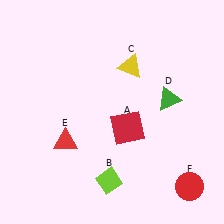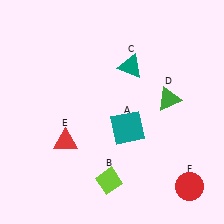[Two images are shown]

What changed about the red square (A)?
In Image 1, A is red. In Image 2, it changed to teal.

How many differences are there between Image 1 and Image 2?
There are 2 differences between the two images.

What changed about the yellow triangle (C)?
In Image 1, C is yellow. In Image 2, it changed to teal.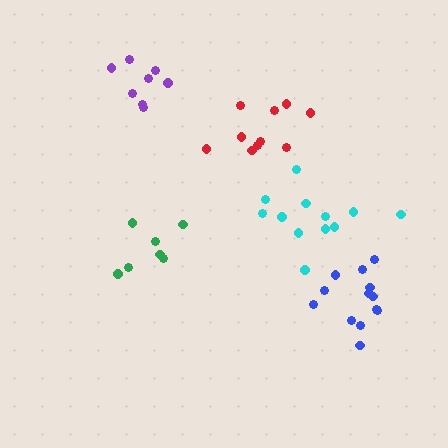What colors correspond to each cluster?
The clusters are colored: red, cyan, blue, green, purple.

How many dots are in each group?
Group 1: 10 dots, Group 2: 12 dots, Group 3: 13 dots, Group 4: 7 dots, Group 5: 8 dots (50 total).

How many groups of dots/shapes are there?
There are 5 groups.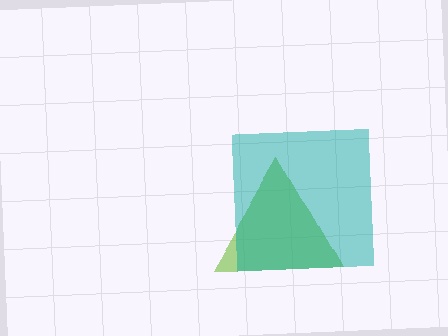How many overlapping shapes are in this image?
There are 2 overlapping shapes in the image.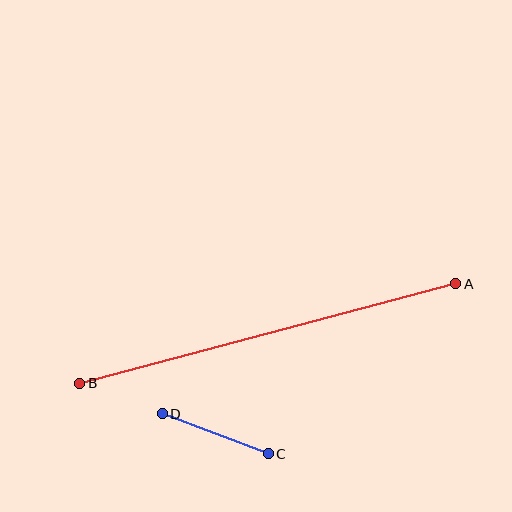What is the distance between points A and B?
The distance is approximately 389 pixels.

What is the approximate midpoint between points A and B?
The midpoint is at approximately (268, 334) pixels.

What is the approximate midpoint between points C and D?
The midpoint is at approximately (215, 434) pixels.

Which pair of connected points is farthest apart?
Points A and B are farthest apart.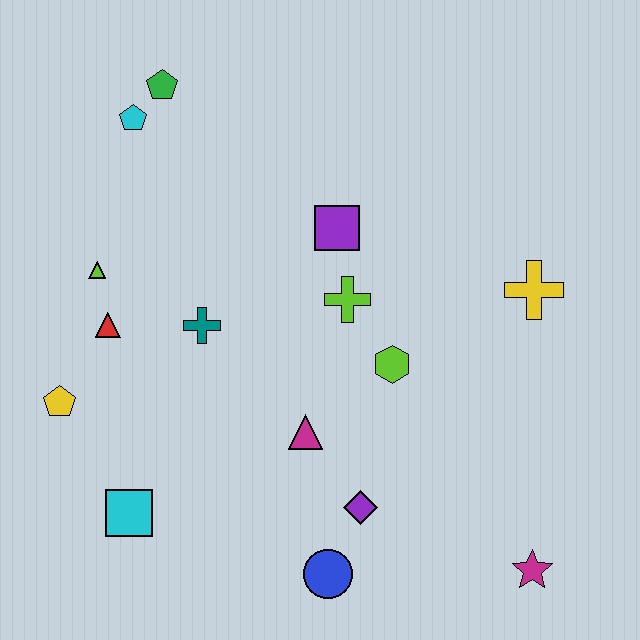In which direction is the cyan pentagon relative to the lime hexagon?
The cyan pentagon is to the left of the lime hexagon.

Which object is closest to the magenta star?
The purple diamond is closest to the magenta star.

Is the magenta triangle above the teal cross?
No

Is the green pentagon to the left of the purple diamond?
Yes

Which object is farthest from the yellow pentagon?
The magenta star is farthest from the yellow pentagon.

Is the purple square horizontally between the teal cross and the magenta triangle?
No